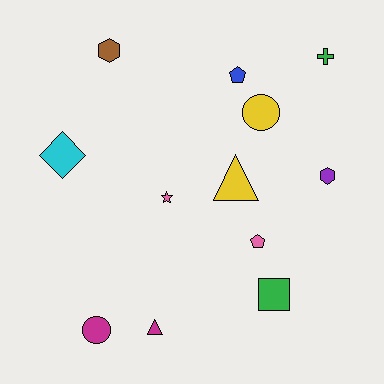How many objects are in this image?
There are 12 objects.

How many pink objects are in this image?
There are 2 pink objects.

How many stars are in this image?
There is 1 star.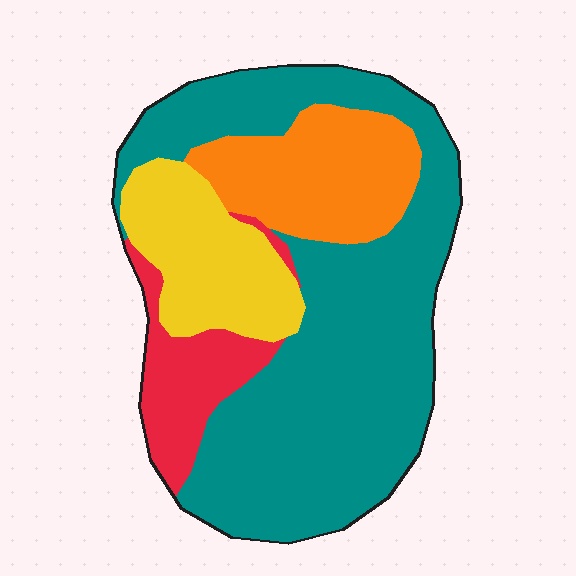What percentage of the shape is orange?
Orange covers 17% of the shape.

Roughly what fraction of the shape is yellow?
Yellow covers around 15% of the shape.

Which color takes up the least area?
Red, at roughly 10%.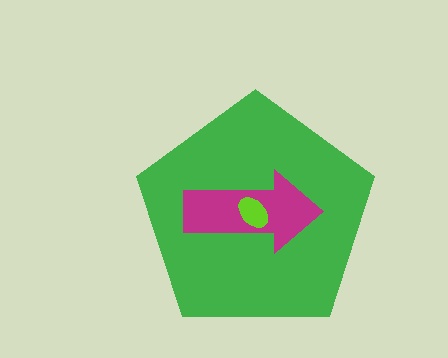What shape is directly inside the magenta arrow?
The lime ellipse.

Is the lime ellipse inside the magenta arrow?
Yes.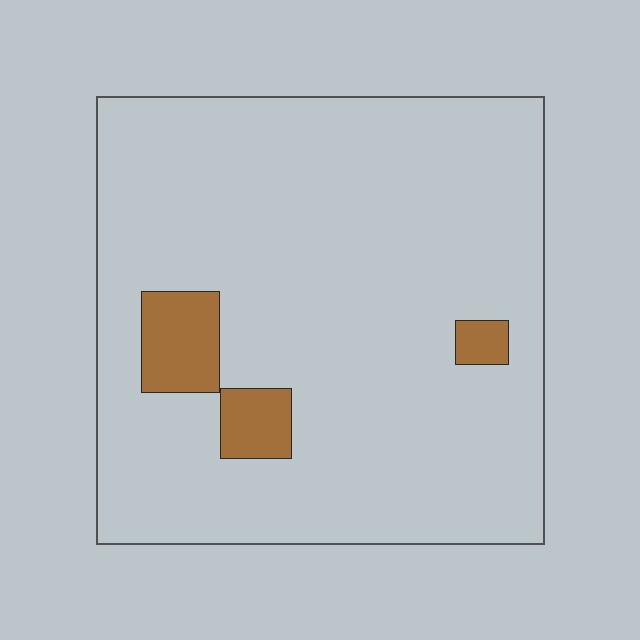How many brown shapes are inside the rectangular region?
3.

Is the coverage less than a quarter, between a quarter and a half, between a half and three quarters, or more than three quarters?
Less than a quarter.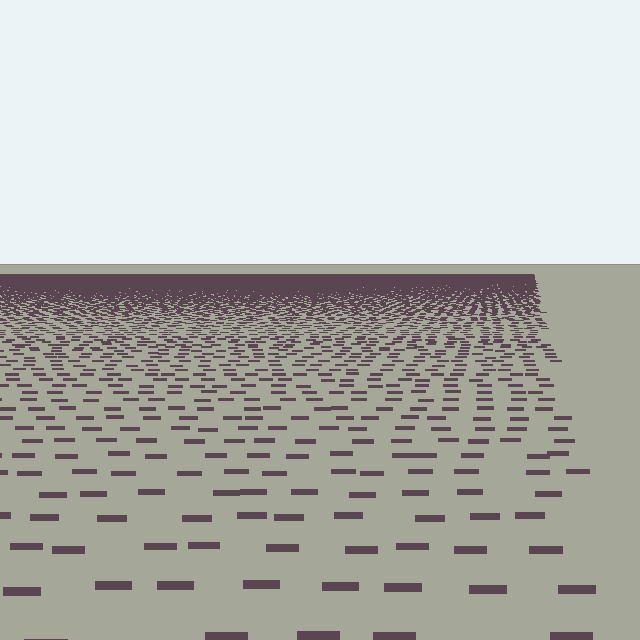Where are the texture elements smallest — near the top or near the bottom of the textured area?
Near the top.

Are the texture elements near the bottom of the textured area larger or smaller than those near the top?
Larger. Near the bottom, elements are closer to the viewer and appear at a bigger on-screen size.